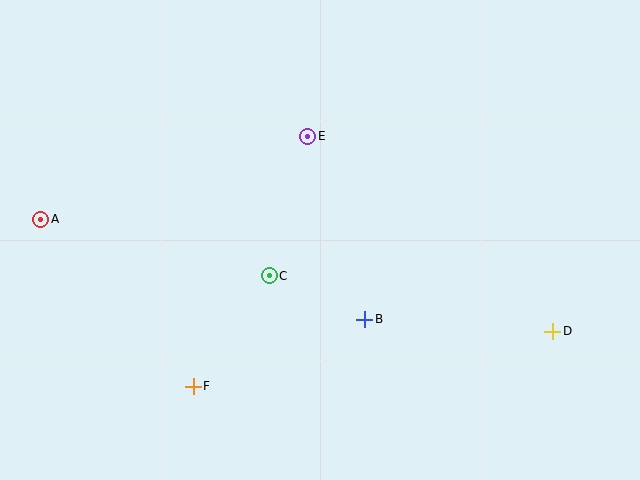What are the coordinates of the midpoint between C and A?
The midpoint between C and A is at (155, 247).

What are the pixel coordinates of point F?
Point F is at (193, 386).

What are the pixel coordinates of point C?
Point C is at (269, 276).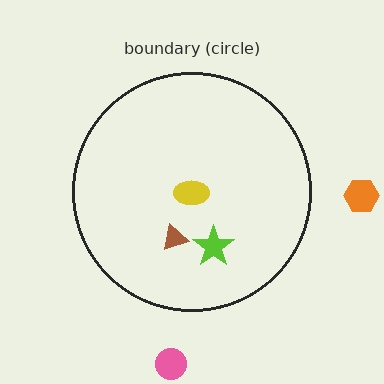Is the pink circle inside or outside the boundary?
Outside.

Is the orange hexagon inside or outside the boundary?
Outside.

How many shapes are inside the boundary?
3 inside, 2 outside.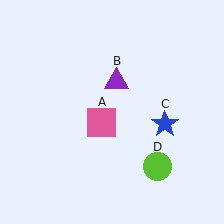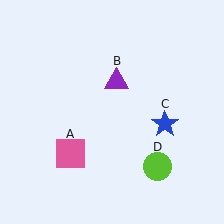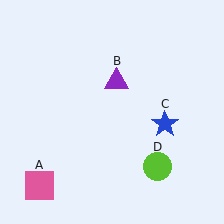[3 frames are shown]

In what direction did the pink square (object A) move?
The pink square (object A) moved down and to the left.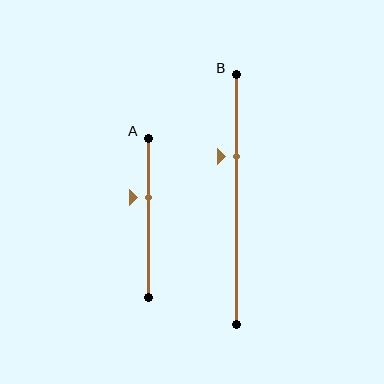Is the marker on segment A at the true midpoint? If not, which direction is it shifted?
No, the marker on segment A is shifted upward by about 12% of the segment length.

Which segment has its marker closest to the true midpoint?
Segment A has its marker closest to the true midpoint.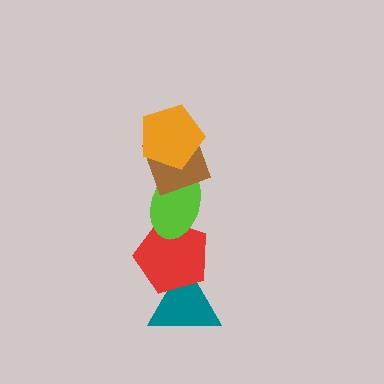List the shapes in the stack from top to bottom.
From top to bottom: the orange pentagon, the brown diamond, the lime ellipse, the red pentagon, the teal triangle.